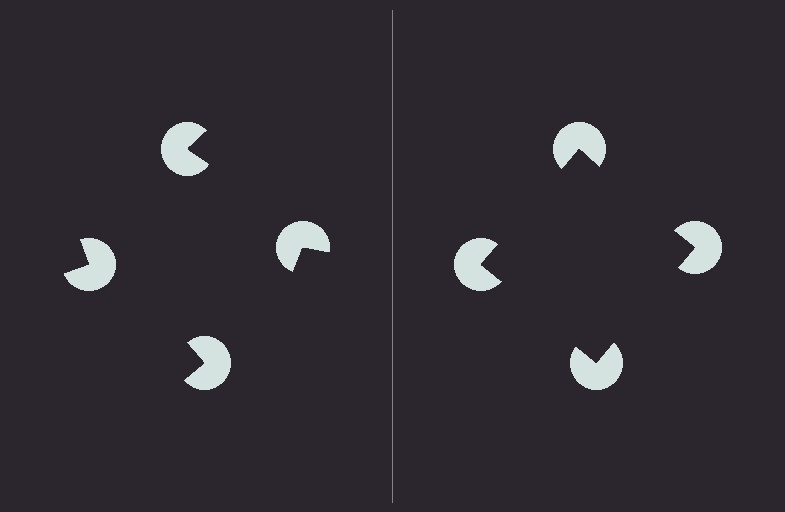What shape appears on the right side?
An illusory square.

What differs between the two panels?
The pac-man discs are positioned identically on both sides; only the wedge orientations differ. On the right they align to a square; on the left they are misaligned.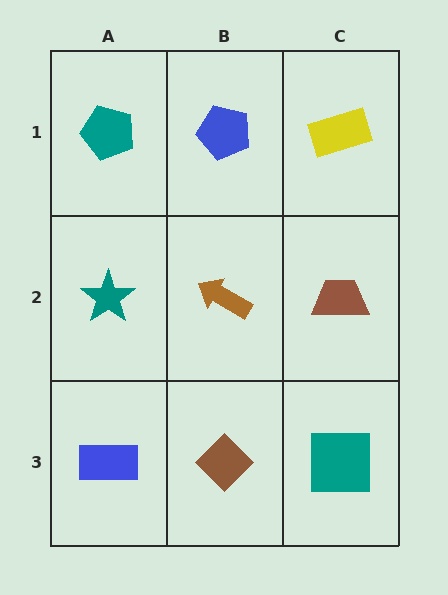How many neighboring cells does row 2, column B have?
4.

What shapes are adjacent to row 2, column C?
A yellow rectangle (row 1, column C), a teal square (row 3, column C), a brown arrow (row 2, column B).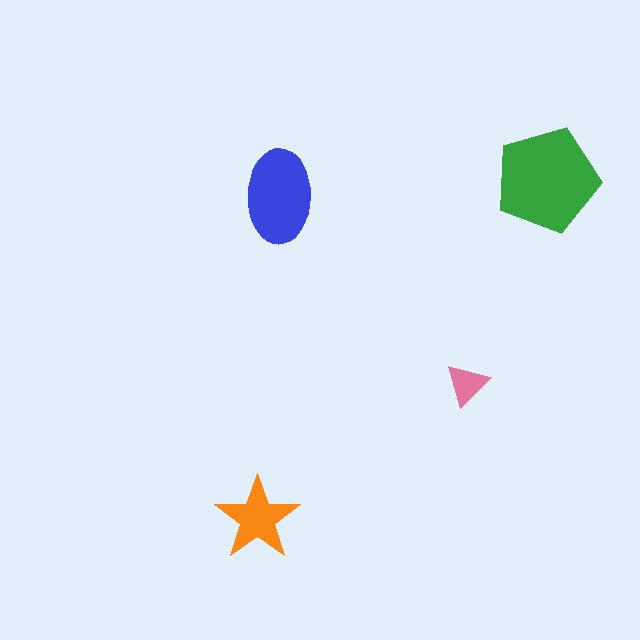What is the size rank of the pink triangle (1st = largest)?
4th.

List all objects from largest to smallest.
The green pentagon, the blue ellipse, the orange star, the pink triangle.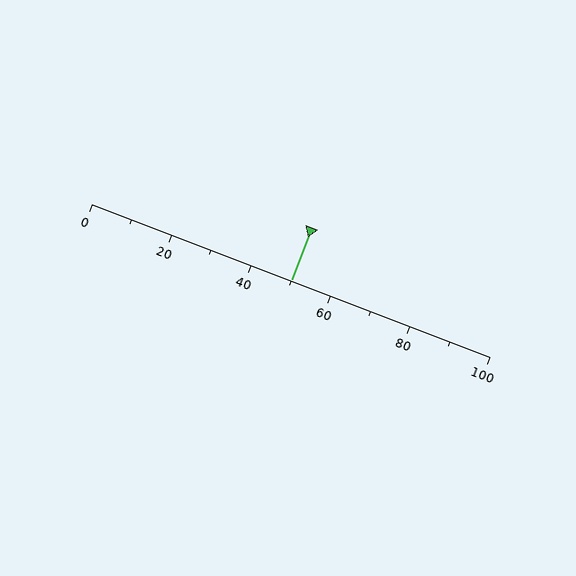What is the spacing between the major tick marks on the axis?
The major ticks are spaced 20 apart.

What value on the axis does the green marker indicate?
The marker indicates approximately 50.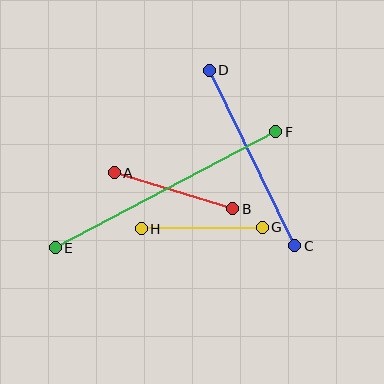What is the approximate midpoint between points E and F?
The midpoint is at approximately (165, 190) pixels.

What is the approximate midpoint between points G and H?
The midpoint is at approximately (202, 228) pixels.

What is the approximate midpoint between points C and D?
The midpoint is at approximately (252, 158) pixels.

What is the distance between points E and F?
The distance is approximately 249 pixels.